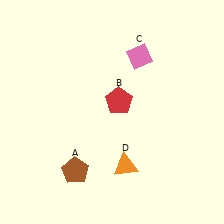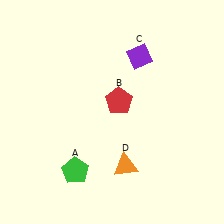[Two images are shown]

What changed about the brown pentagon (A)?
In Image 1, A is brown. In Image 2, it changed to green.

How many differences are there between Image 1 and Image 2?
There are 2 differences between the two images.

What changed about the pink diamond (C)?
In Image 1, C is pink. In Image 2, it changed to purple.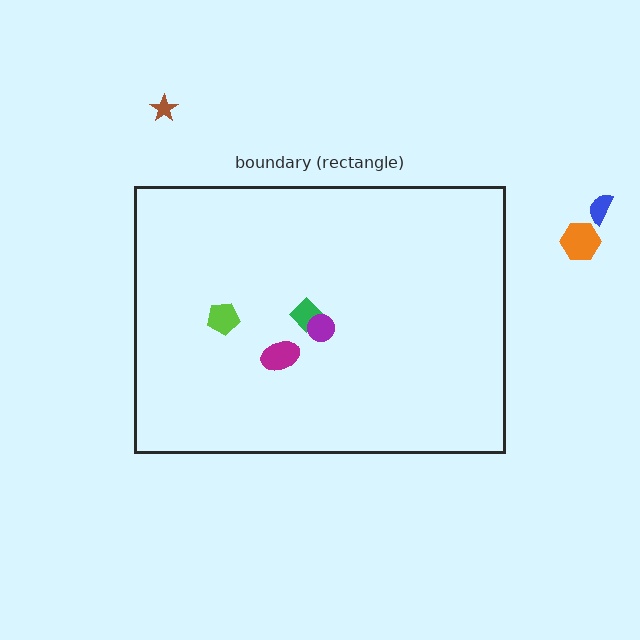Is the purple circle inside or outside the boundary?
Inside.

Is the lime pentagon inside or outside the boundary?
Inside.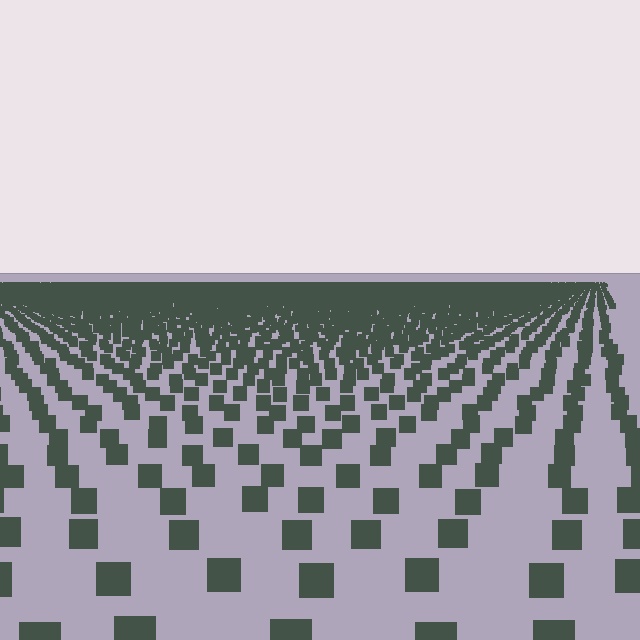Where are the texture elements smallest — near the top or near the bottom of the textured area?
Near the top.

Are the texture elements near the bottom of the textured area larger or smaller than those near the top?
Larger. Near the bottom, elements are closer to the viewer and appear at a bigger on-screen size.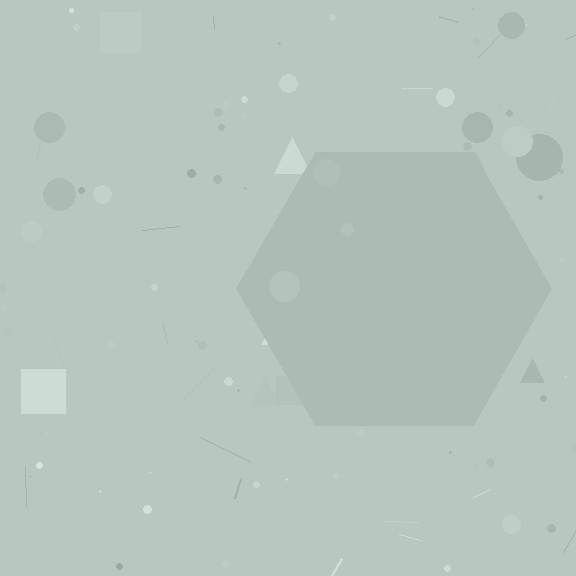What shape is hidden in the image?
A hexagon is hidden in the image.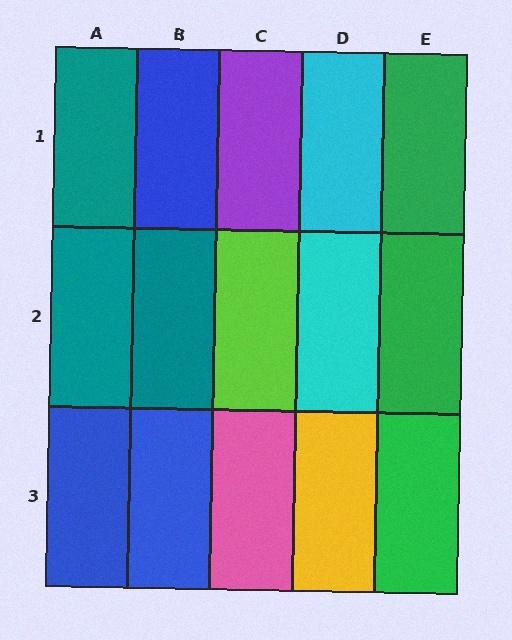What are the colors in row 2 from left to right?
Teal, teal, lime, cyan, green.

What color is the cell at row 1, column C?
Purple.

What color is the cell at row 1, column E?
Green.